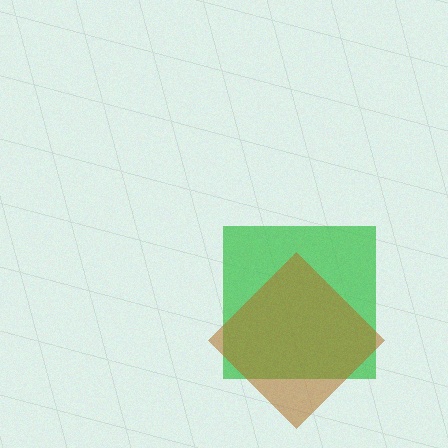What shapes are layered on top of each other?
The layered shapes are: a green square, a brown diamond.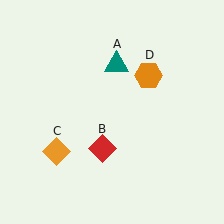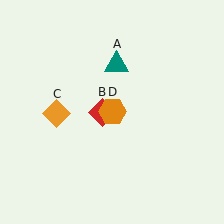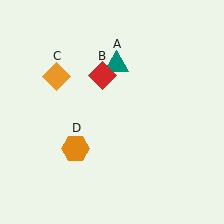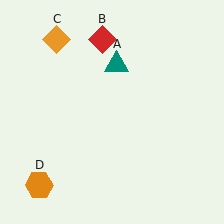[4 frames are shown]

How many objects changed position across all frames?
3 objects changed position: red diamond (object B), orange diamond (object C), orange hexagon (object D).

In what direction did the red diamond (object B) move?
The red diamond (object B) moved up.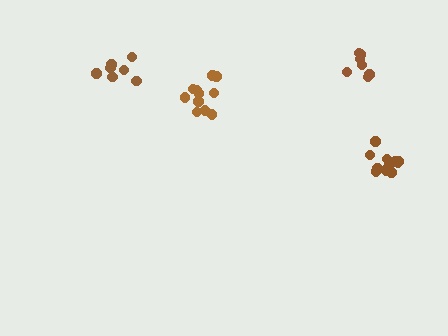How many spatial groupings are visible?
There are 4 spatial groupings.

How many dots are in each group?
Group 1: 11 dots, Group 2: 7 dots, Group 3: 13 dots, Group 4: 7 dots (38 total).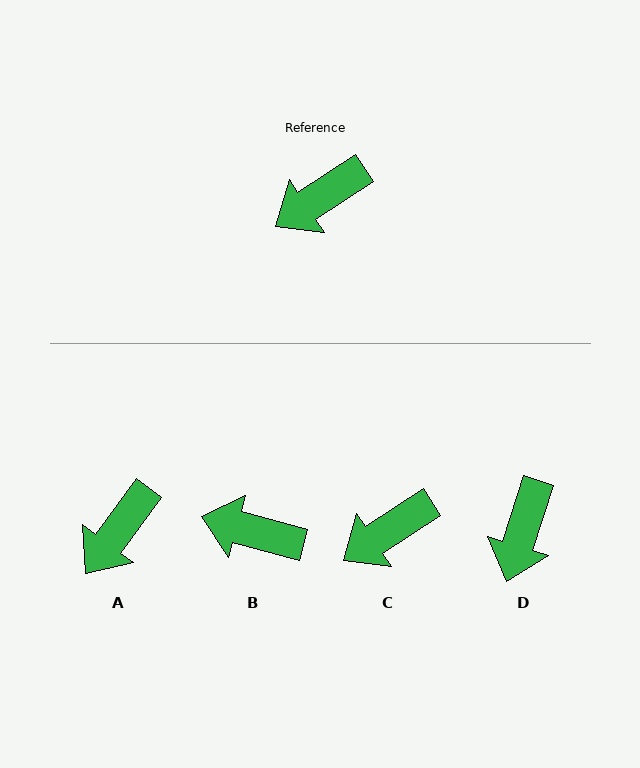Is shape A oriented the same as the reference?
No, it is off by about 20 degrees.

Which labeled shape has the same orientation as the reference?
C.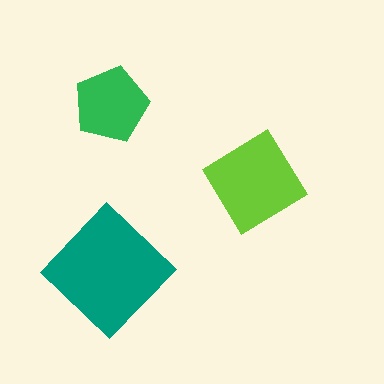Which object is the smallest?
The green pentagon.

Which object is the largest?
The teal diamond.